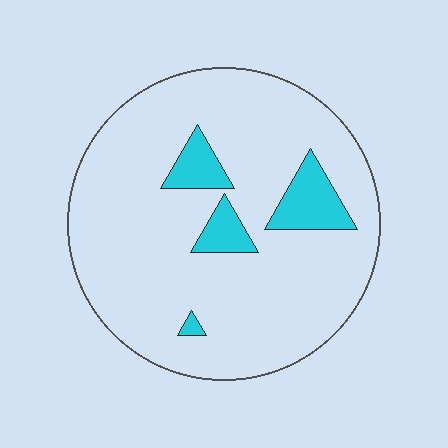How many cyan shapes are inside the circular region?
4.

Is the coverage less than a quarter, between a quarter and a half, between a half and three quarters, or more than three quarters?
Less than a quarter.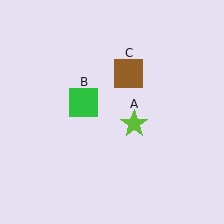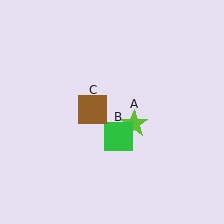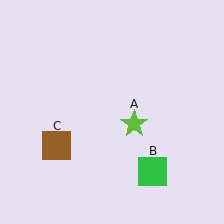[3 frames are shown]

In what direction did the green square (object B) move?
The green square (object B) moved down and to the right.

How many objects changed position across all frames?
2 objects changed position: green square (object B), brown square (object C).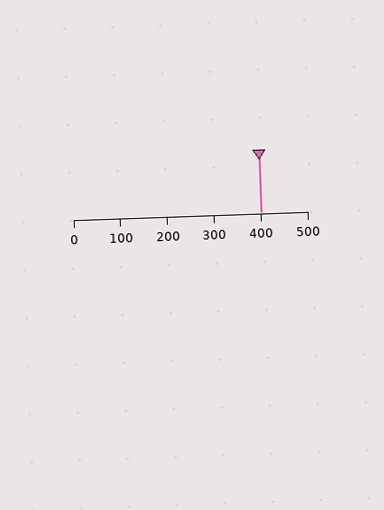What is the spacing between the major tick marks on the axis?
The major ticks are spaced 100 apart.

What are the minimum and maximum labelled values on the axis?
The axis runs from 0 to 500.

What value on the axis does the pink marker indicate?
The marker indicates approximately 400.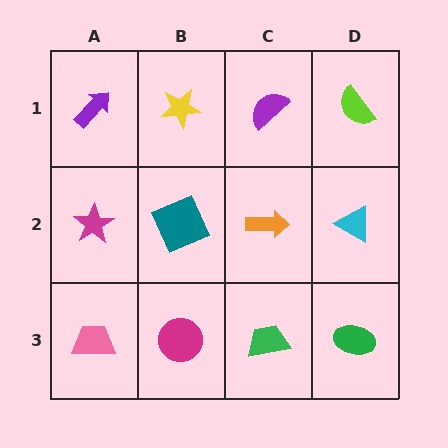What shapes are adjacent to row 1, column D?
A cyan triangle (row 2, column D), a purple semicircle (row 1, column C).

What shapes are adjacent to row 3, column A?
A magenta star (row 2, column A), a magenta circle (row 3, column B).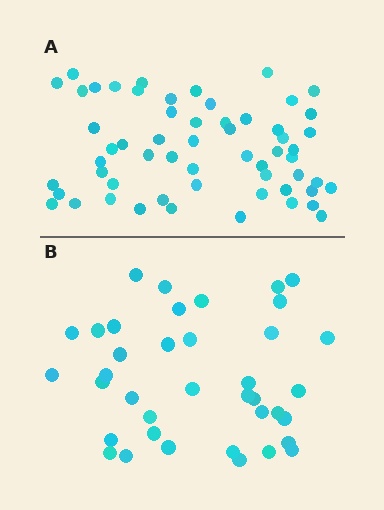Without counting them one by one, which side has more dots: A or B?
Region A (the top region) has more dots.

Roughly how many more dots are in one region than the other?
Region A has approximately 20 more dots than region B.